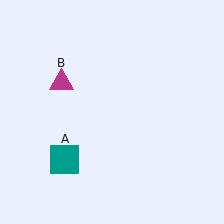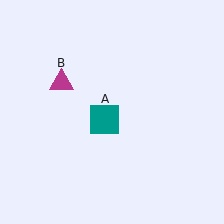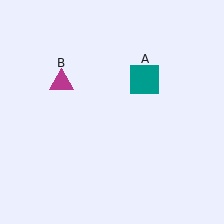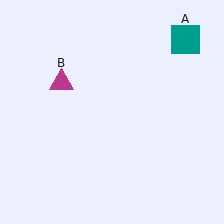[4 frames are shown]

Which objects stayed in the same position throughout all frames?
Magenta triangle (object B) remained stationary.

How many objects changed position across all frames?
1 object changed position: teal square (object A).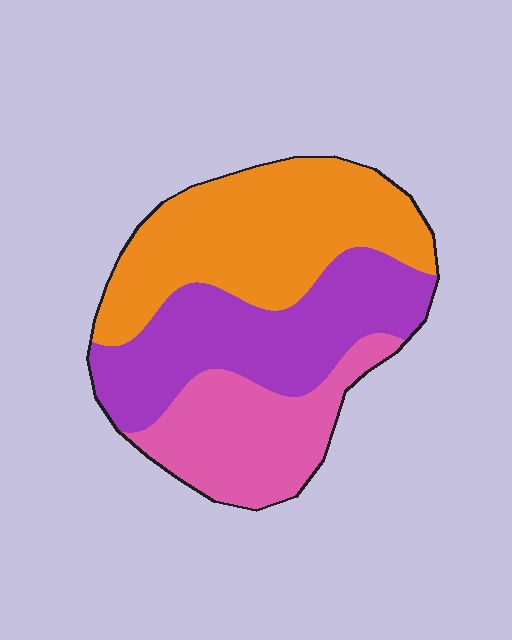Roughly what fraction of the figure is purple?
Purple covers around 35% of the figure.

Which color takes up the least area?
Pink, at roughly 25%.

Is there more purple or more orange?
Orange.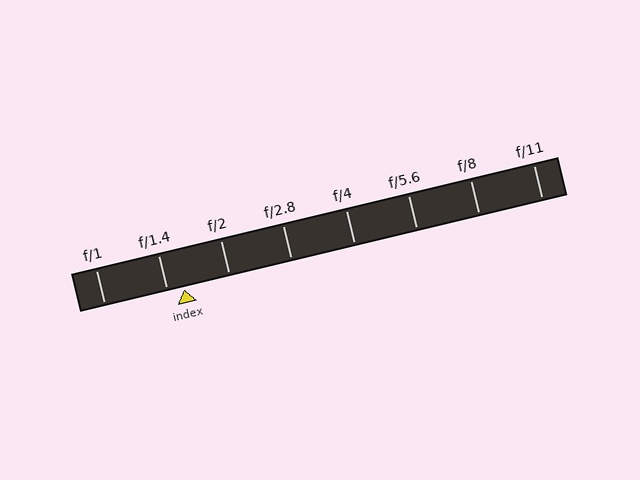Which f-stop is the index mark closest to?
The index mark is closest to f/1.4.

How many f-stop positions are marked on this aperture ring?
There are 8 f-stop positions marked.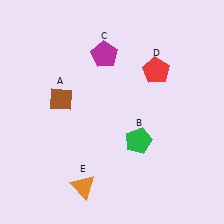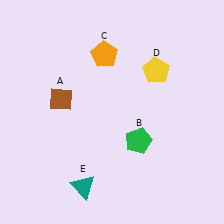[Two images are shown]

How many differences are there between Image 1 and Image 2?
There are 3 differences between the two images.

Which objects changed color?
C changed from magenta to orange. D changed from red to yellow. E changed from orange to teal.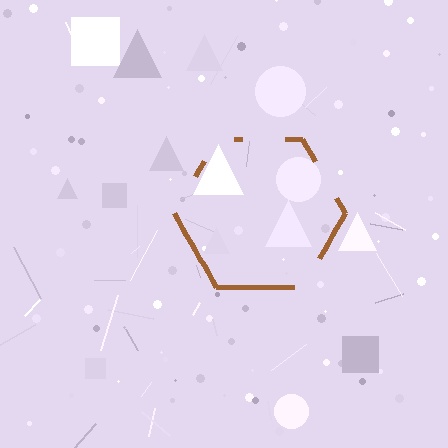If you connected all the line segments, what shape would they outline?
They would outline a hexagon.